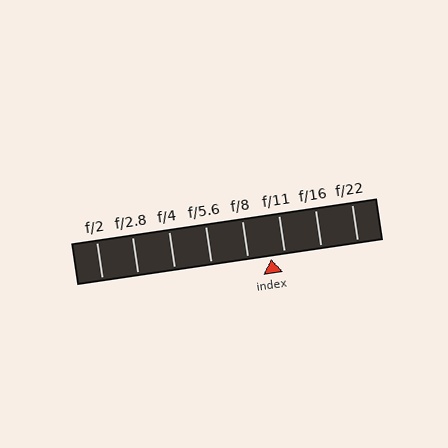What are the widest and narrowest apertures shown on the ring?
The widest aperture shown is f/2 and the narrowest is f/22.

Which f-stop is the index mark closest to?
The index mark is closest to f/11.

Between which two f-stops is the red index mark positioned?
The index mark is between f/8 and f/11.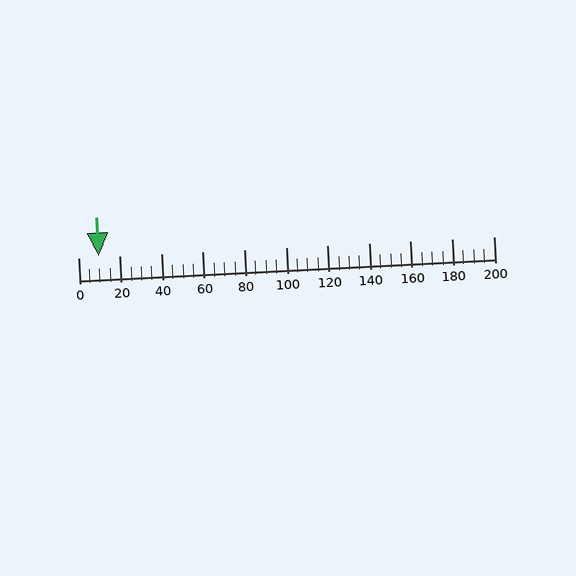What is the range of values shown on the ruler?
The ruler shows values from 0 to 200.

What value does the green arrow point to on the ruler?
The green arrow points to approximately 10.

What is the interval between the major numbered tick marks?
The major tick marks are spaced 20 units apart.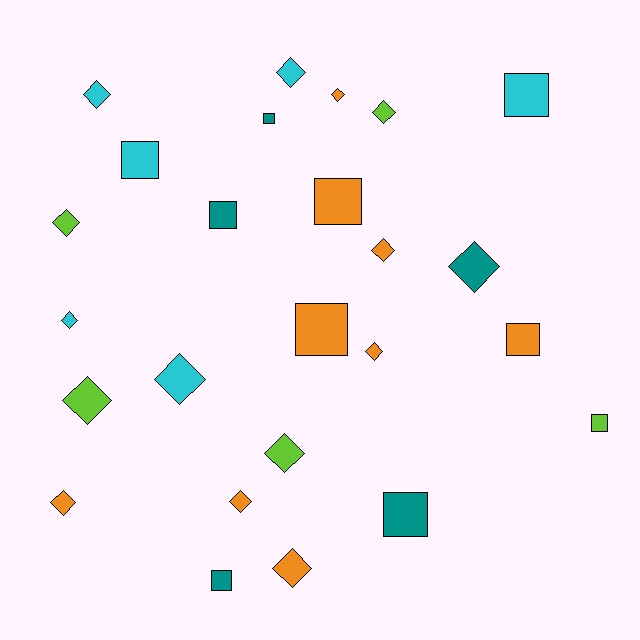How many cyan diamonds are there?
There are 4 cyan diamonds.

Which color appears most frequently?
Orange, with 9 objects.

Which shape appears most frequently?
Diamond, with 15 objects.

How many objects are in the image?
There are 25 objects.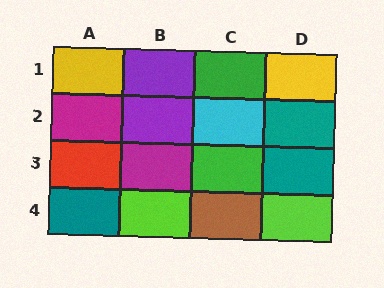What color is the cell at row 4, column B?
Lime.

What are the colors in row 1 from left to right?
Yellow, purple, green, yellow.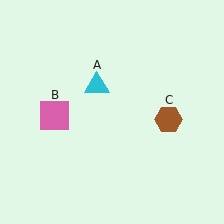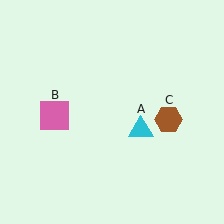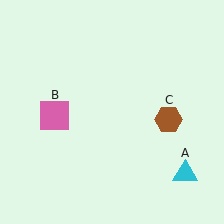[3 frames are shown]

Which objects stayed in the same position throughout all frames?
Pink square (object B) and brown hexagon (object C) remained stationary.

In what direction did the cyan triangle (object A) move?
The cyan triangle (object A) moved down and to the right.